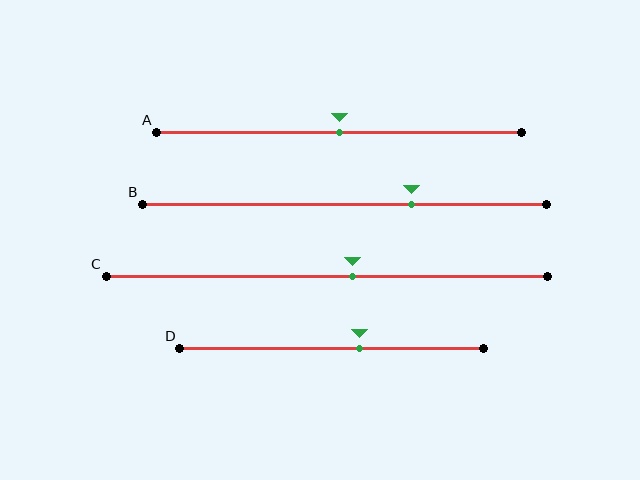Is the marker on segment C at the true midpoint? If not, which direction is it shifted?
No, the marker on segment C is shifted to the right by about 6% of the segment length.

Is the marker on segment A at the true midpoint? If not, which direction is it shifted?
Yes, the marker on segment A is at the true midpoint.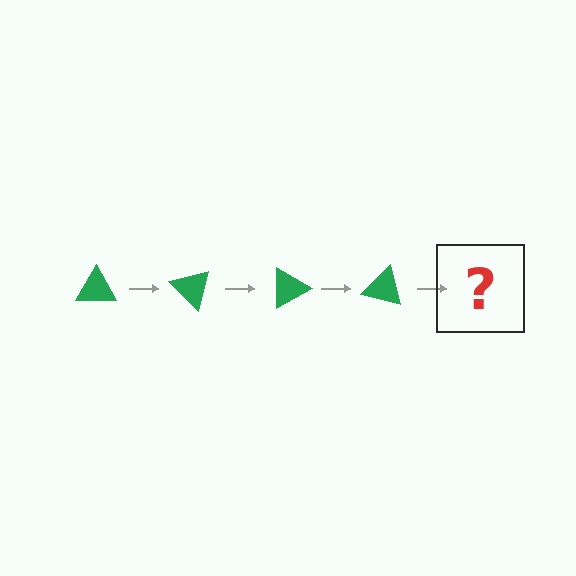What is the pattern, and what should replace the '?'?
The pattern is that the triangle rotates 45 degrees each step. The '?' should be a green triangle rotated 180 degrees.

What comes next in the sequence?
The next element should be a green triangle rotated 180 degrees.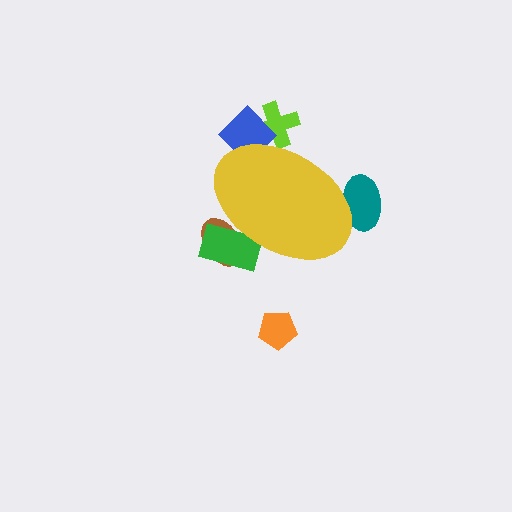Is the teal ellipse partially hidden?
Yes, the teal ellipse is partially hidden behind the yellow ellipse.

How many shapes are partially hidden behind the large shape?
5 shapes are partially hidden.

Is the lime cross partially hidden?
Yes, the lime cross is partially hidden behind the yellow ellipse.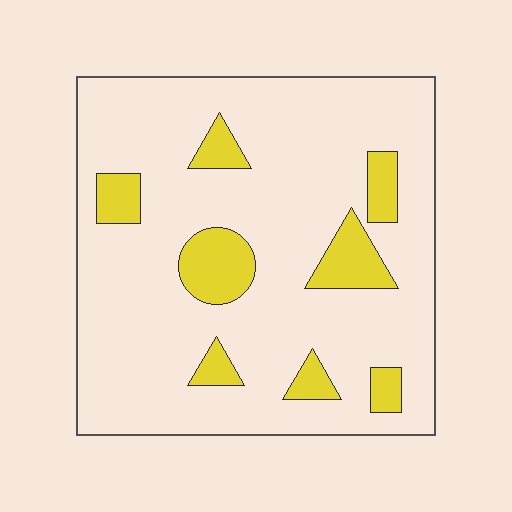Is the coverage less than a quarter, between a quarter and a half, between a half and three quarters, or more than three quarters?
Less than a quarter.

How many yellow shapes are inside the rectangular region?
8.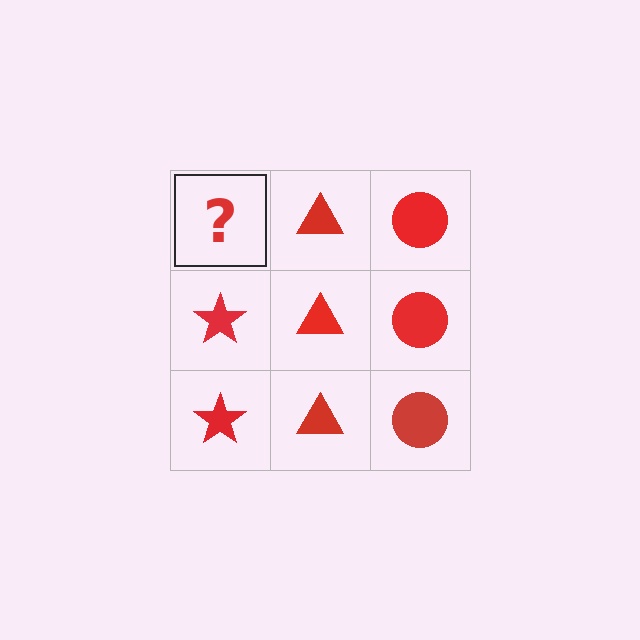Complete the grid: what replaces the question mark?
The question mark should be replaced with a red star.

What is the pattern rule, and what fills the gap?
The rule is that each column has a consistent shape. The gap should be filled with a red star.